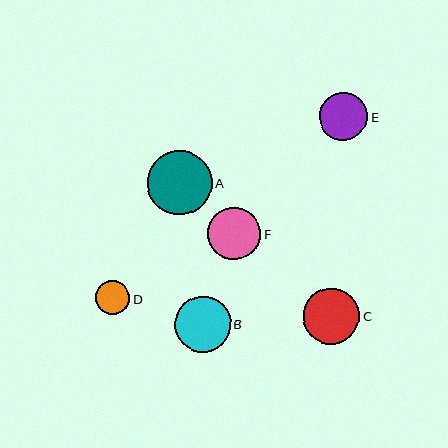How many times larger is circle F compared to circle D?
Circle F is approximately 1.5 times the size of circle D.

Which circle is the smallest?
Circle D is the smallest with a size of approximately 35 pixels.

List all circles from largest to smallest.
From largest to smallest: A, C, B, F, E, D.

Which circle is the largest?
Circle A is the largest with a size of approximately 65 pixels.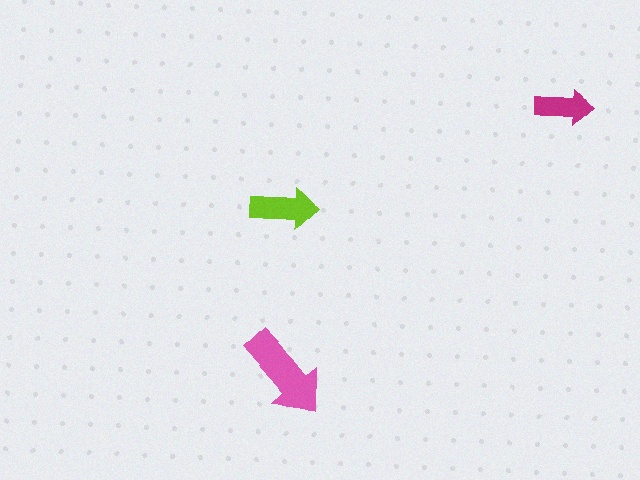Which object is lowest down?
The pink arrow is bottommost.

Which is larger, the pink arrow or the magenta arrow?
The pink one.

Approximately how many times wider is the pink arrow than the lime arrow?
About 1.5 times wider.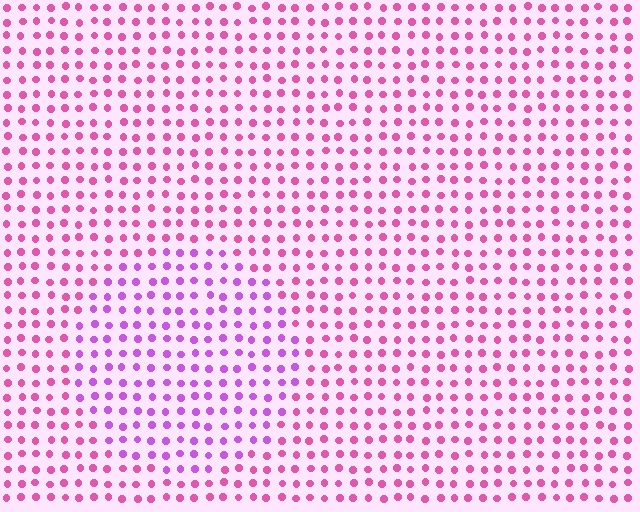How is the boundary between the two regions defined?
The boundary is defined purely by a slight shift in hue (about 36 degrees). Spacing, size, and orientation are identical on both sides.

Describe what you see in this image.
The image is filled with small pink elements in a uniform arrangement. A circle-shaped region is visible where the elements are tinted to a slightly different hue, forming a subtle color boundary.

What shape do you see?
I see a circle.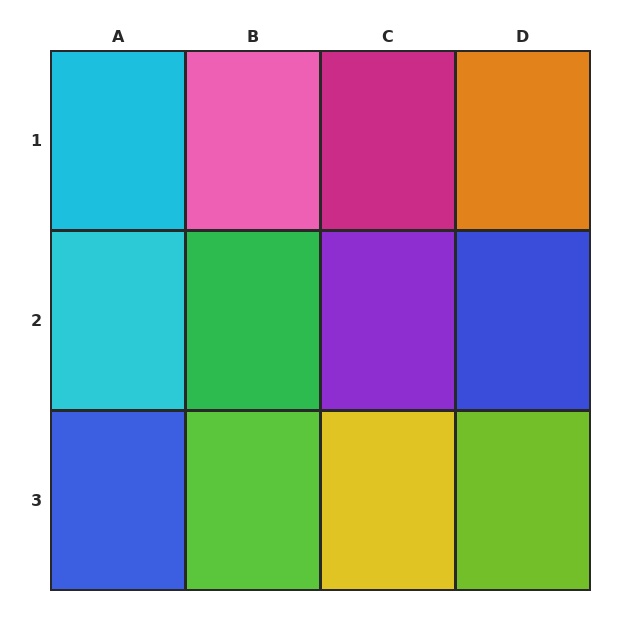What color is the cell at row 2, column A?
Cyan.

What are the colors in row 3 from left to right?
Blue, lime, yellow, lime.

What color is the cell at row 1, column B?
Pink.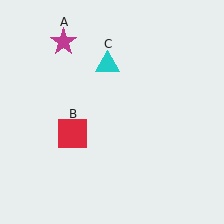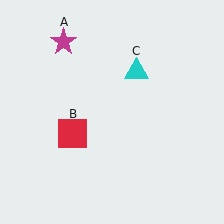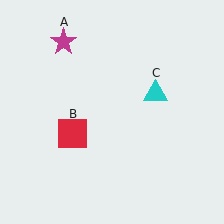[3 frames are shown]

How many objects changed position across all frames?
1 object changed position: cyan triangle (object C).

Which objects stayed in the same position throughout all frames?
Magenta star (object A) and red square (object B) remained stationary.